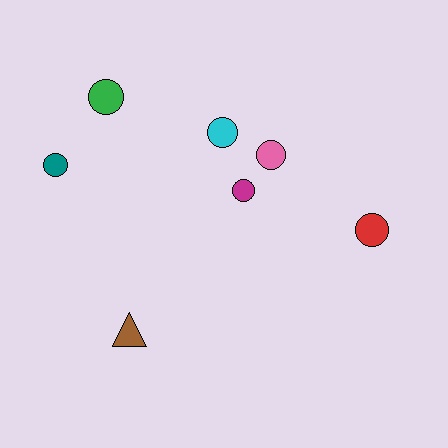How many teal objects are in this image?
There is 1 teal object.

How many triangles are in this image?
There is 1 triangle.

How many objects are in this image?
There are 7 objects.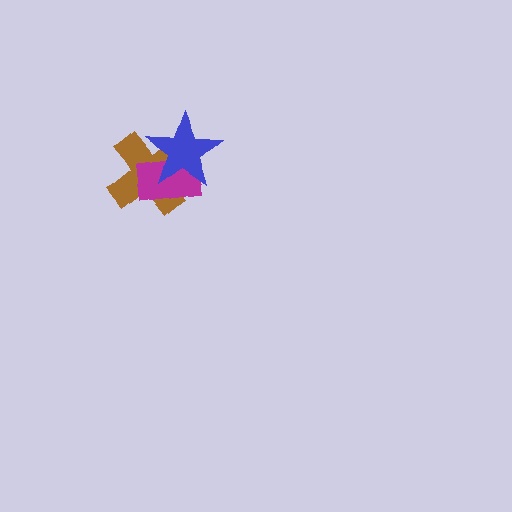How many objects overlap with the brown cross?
2 objects overlap with the brown cross.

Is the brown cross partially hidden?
Yes, it is partially covered by another shape.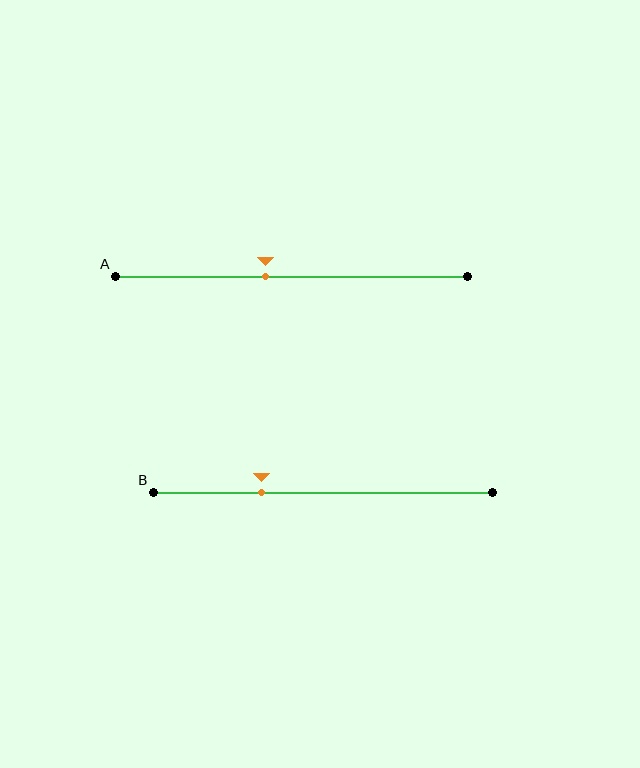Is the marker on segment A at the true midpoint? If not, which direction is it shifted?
No, the marker on segment A is shifted to the left by about 7% of the segment length.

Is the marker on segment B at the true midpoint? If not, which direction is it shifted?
No, the marker on segment B is shifted to the left by about 18% of the segment length.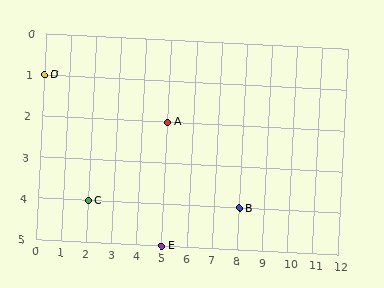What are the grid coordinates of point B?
Point B is at grid coordinates (8, 4).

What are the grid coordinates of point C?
Point C is at grid coordinates (2, 4).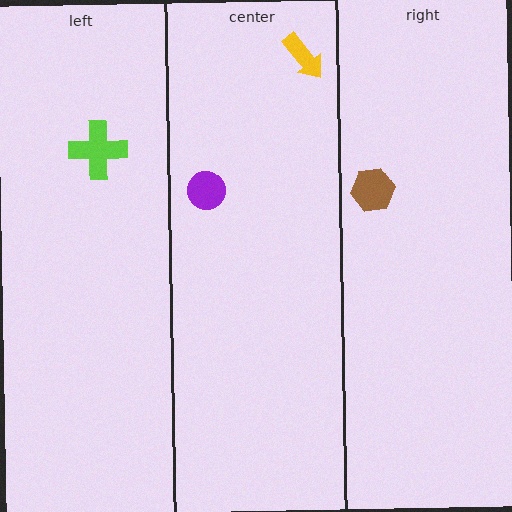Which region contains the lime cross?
The left region.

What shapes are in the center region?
The purple circle, the yellow arrow.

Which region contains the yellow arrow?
The center region.